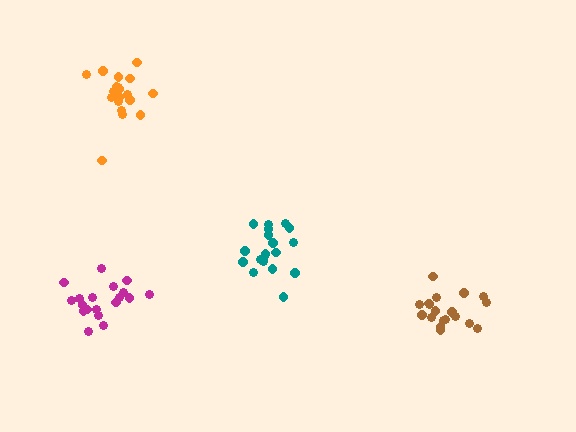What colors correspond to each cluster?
The clusters are colored: teal, magenta, orange, brown.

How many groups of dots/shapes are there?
There are 4 groups.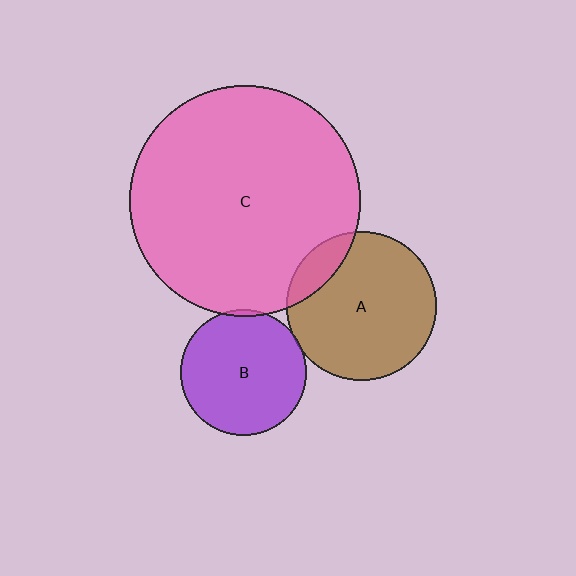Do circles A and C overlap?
Yes.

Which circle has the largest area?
Circle C (pink).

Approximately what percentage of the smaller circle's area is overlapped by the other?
Approximately 15%.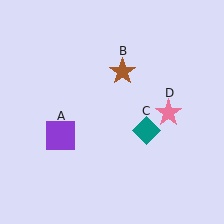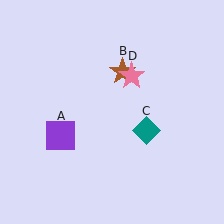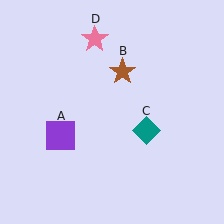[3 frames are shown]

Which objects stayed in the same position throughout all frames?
Purple square (object A) and brown star (object B) and teal diamond (object C) remained stationary.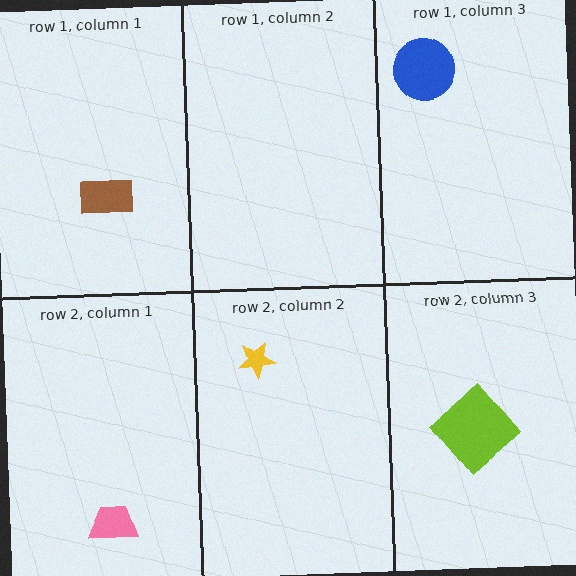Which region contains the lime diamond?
The row 2, column 3 region.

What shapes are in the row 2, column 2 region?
The yellow star.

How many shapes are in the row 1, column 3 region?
1.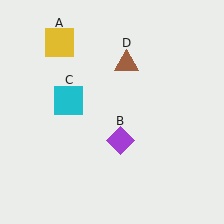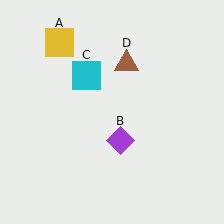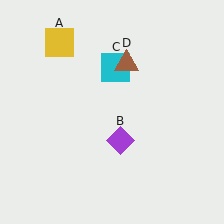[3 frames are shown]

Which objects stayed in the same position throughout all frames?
Yellow square (object A) and purple diamond (object B) and brown triangle (object D) remained stationary.